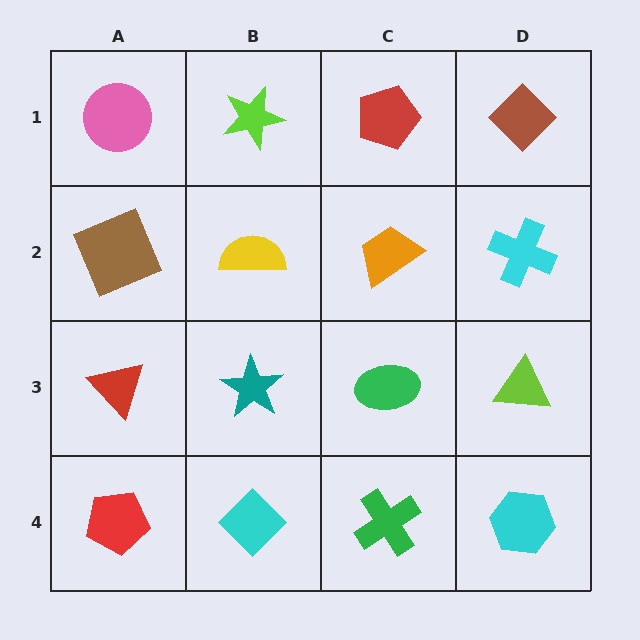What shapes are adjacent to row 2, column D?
A brown diamond (row 1, column D), a lime triangle (row 3, column D), an orange trapezoid (row 2, column C).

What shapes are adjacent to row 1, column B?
A yellow semicircle (row 2, column B), a pink circle (row 1, column A), a red pentagon (row 1, column C).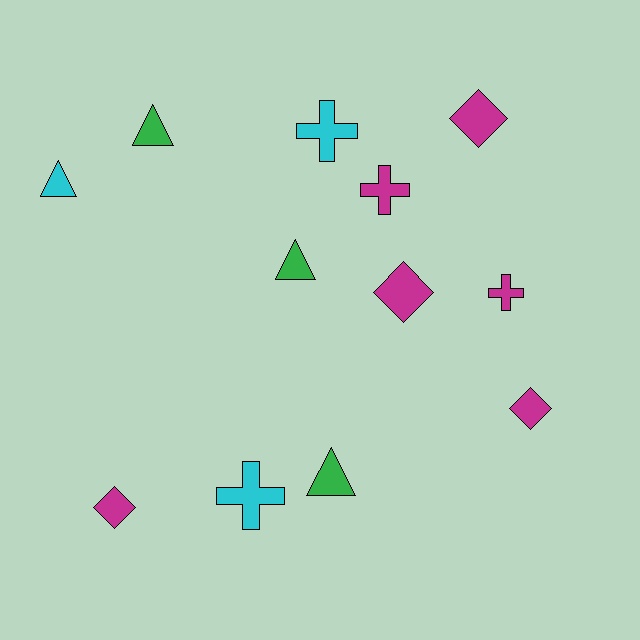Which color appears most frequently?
Magenta, with 6 objects.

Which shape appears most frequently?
Diamond, with 4 objects.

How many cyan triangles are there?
There is 1 cyan triangle.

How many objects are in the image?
There are 12 objects.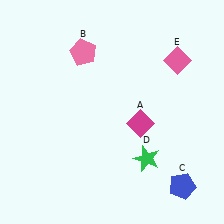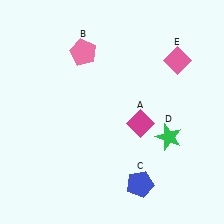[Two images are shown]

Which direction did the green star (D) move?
The green star (D) moved right.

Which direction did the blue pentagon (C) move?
The blue pentagon (C) moved left.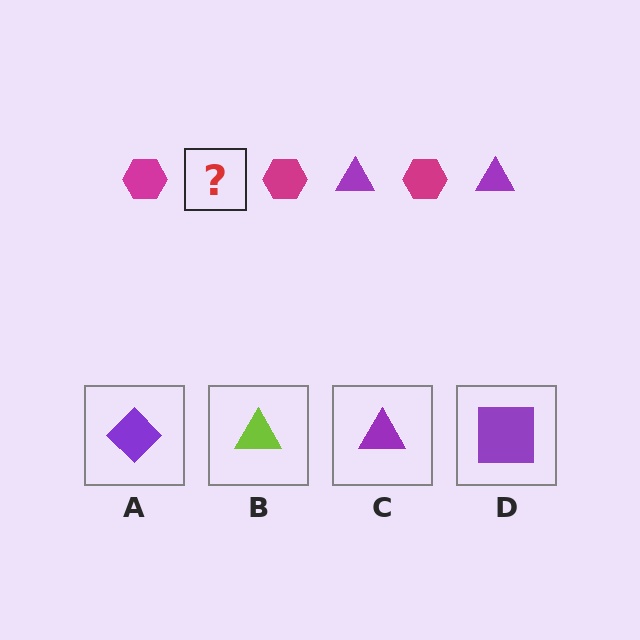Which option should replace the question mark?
Option C.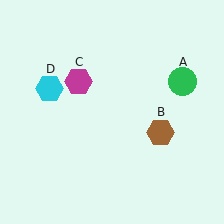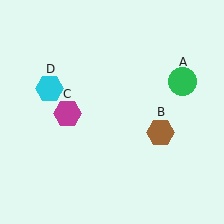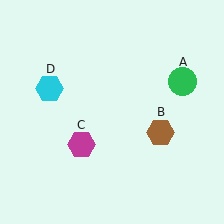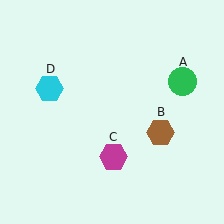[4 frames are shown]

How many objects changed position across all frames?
1 object changed position: magenta hexagon (object C).